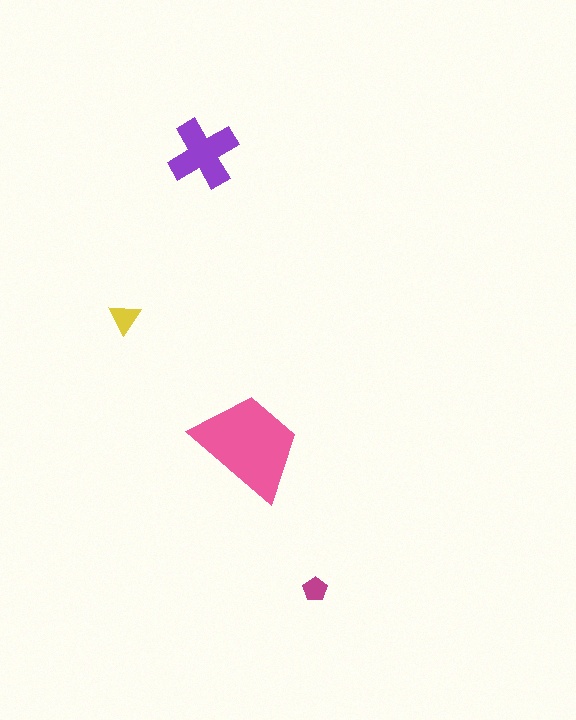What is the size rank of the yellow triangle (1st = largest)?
3rd.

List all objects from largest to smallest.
The pink trapezoid, the purple cross, the yellow triangle, the magenta pentagon.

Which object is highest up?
The purple cross is topmost.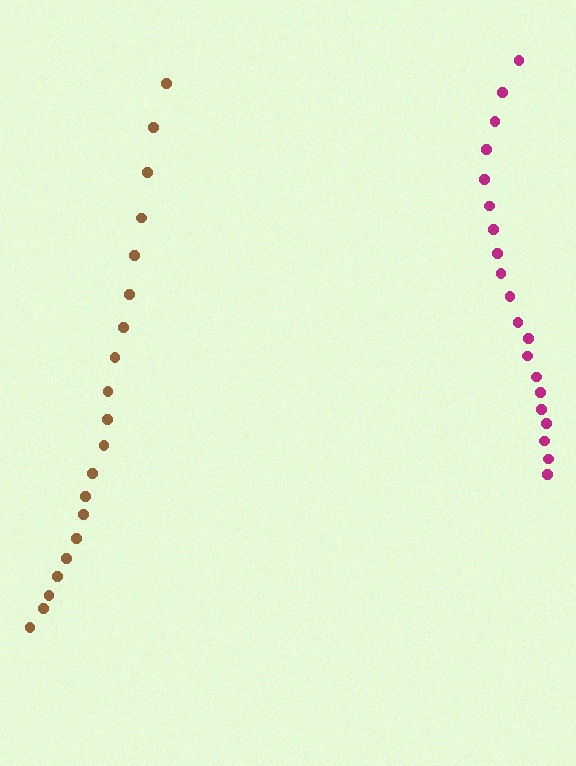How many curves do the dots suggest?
There are 2 distinct paths.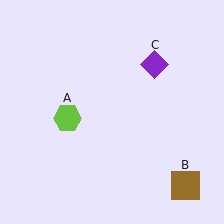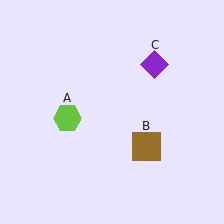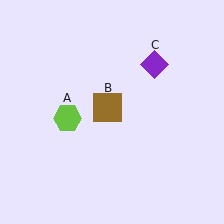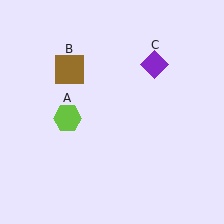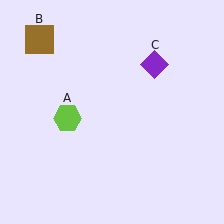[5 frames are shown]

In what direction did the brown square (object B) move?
The brown square (object B) moved up and to the left.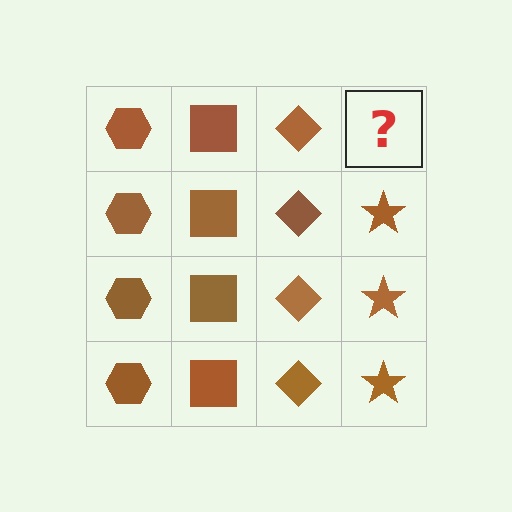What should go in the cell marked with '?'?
The missing cell should contain a brown star.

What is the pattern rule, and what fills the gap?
The rule is that each column has a consistent shape. The gap should be filled with a brown star.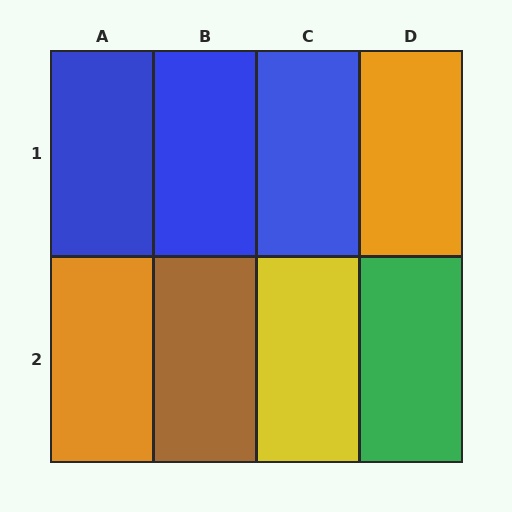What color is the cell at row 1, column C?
Blue.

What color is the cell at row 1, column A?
Blue.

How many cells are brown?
1 cell is brown.